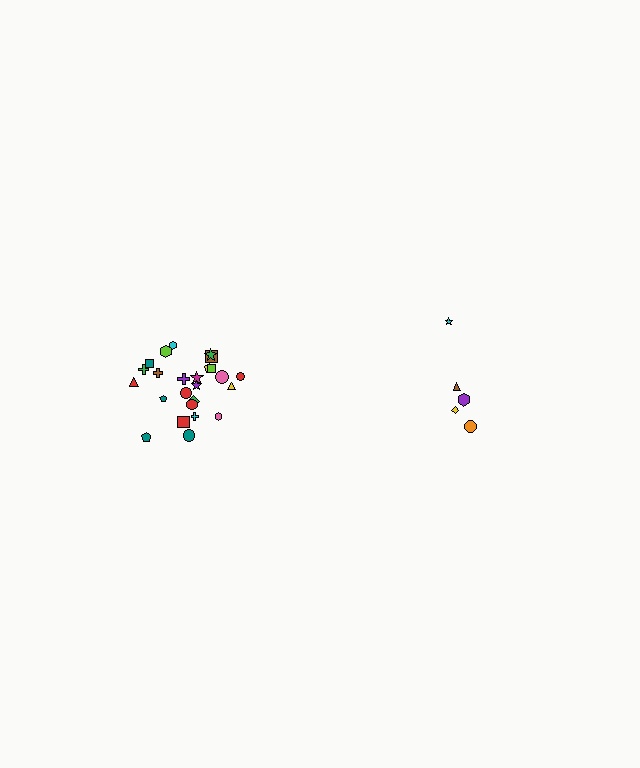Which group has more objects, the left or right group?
The left group.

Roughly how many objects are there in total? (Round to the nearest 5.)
Roughly 30 objects in total.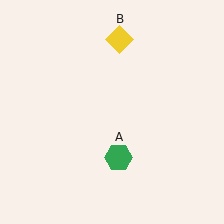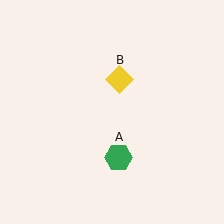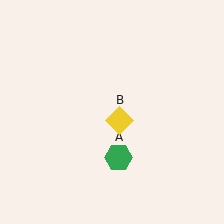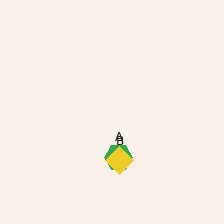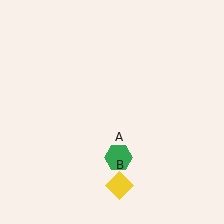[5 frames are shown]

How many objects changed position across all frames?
1 object changed position: yellow diamond (object B).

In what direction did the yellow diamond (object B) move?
The yellow diamond (object B) moved down.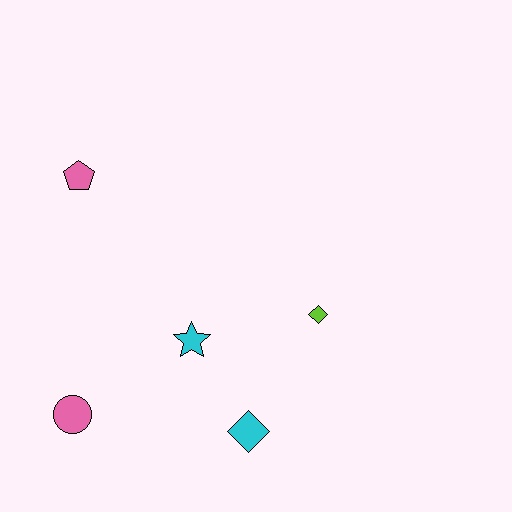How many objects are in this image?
There are 5 objects.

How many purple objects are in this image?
There are no purple objects.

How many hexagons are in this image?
There are no hexagons.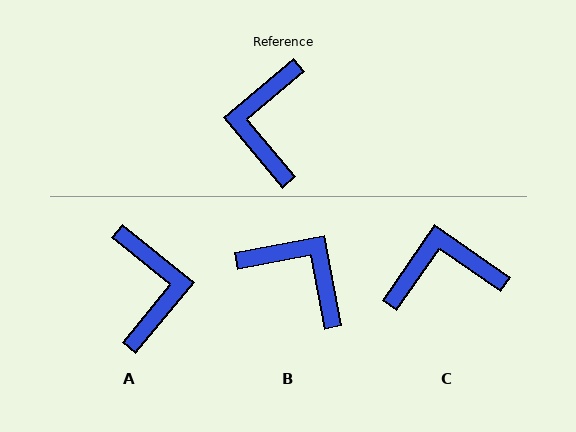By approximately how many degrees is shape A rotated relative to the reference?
Approximately 169 degrees clockwise.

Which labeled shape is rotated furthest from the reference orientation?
A, about 169 degrees away.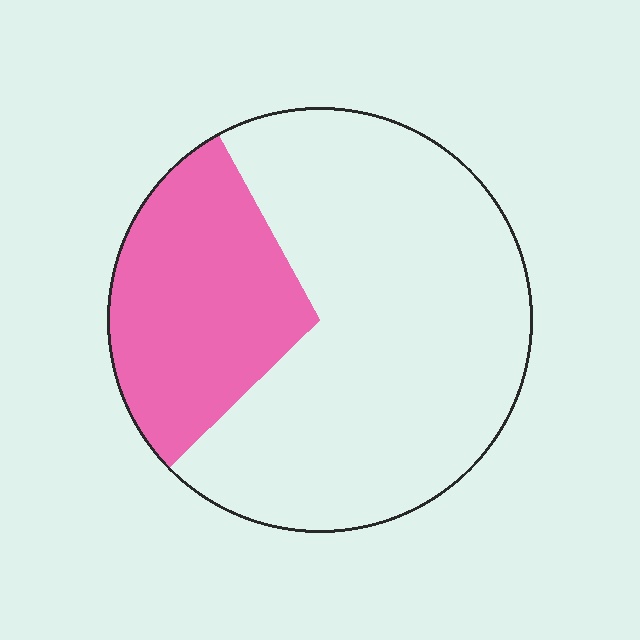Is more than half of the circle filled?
No.